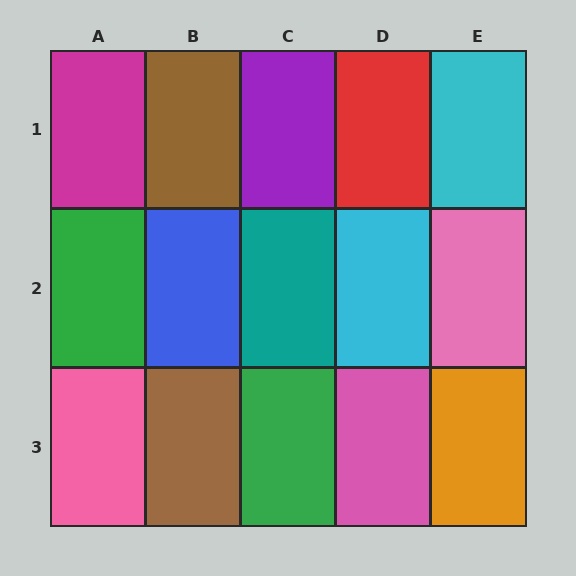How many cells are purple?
1 cell is purple.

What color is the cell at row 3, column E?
Orange.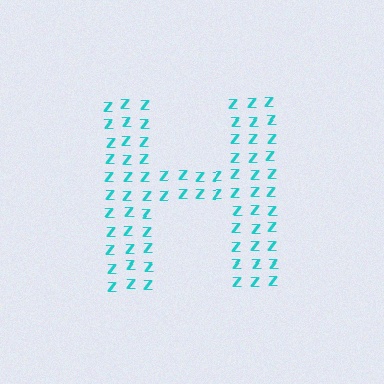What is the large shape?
The large shape is the letter H.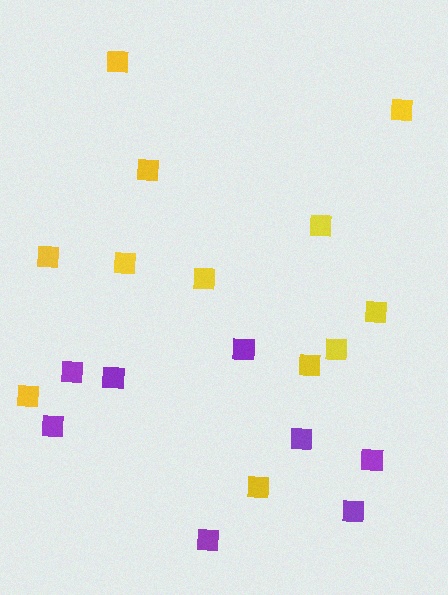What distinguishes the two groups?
There are 2 groups: one group of yellow squares (12) and one group of purple squares (8).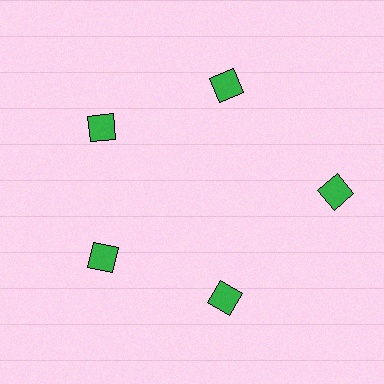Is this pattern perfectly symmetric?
No. The 5 green diamonds are arranged in a ring, but one element near the 3 o'clock position is pushed outward from the center, breaking the 5-fold rotational symmetry.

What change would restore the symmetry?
The symmetry would be restored by moving it inward, back onto the ring so that all 5 diamonds sit at equal angles and equal distance from the center.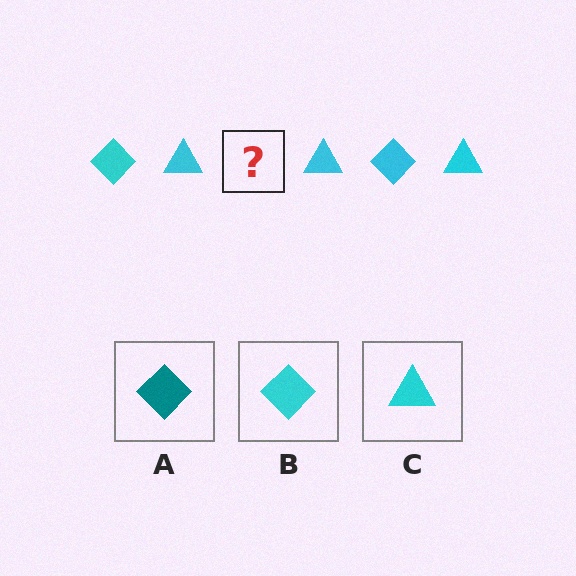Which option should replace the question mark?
Option B.